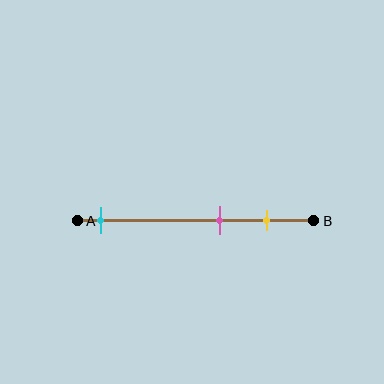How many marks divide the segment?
There are 3 marks dividing the segment.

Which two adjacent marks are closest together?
The pink and yellow marks are the closest adjacent pair.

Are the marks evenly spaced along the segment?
No, the marks are not evenly spaced.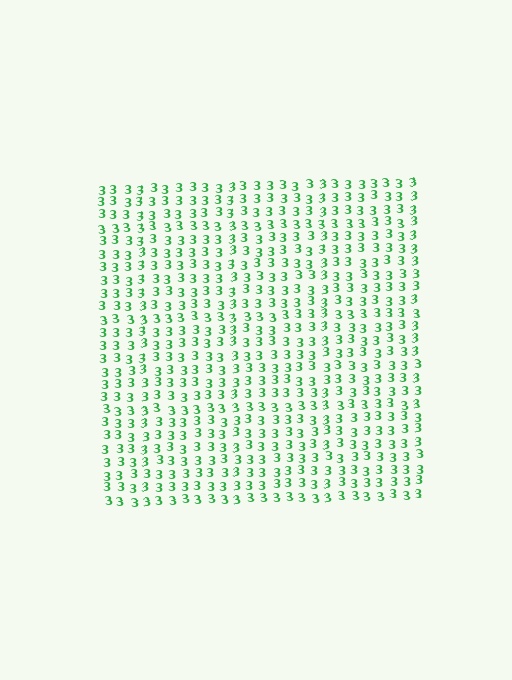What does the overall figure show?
The overall figure shows a square.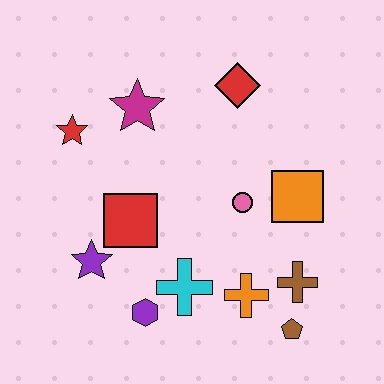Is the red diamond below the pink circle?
No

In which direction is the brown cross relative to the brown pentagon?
The brown cross is above the brown pentagon.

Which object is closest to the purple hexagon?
The cyan cross is closest to the purple hexagon.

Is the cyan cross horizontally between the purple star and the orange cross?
Yes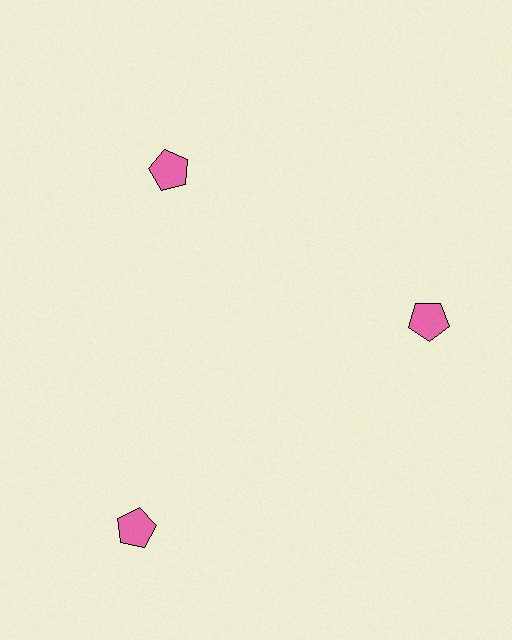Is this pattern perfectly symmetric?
No. The 3 pink pentagons are arranged in a ring, but one element near the 7 o'clock position is pushed outward from the center, breaking the 3-fold rotational symmetry.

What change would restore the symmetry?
The symmetry would be restored by moving it inward, back onto the ring so that all 3 pentagons sit at equal angles and equal distance from the center.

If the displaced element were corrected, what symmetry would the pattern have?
It would have 3-fold rotational symmetry — the pattern would map onto itself every 120 degrees.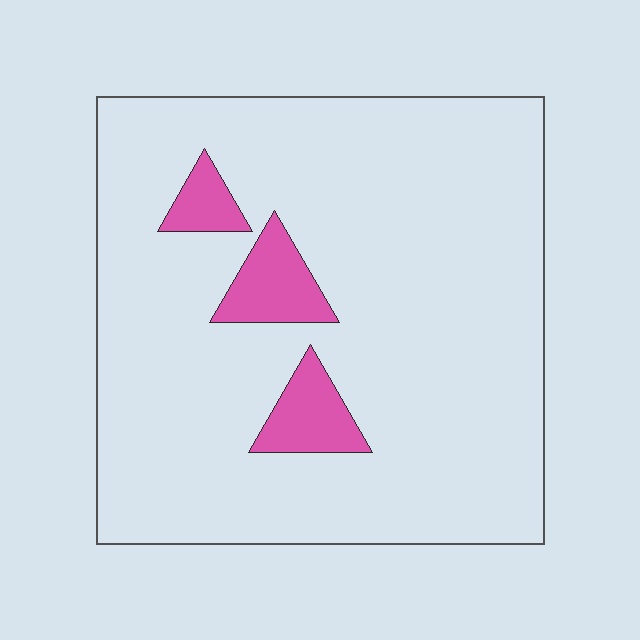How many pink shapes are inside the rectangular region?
3.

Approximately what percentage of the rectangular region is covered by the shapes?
Approximately 10%.